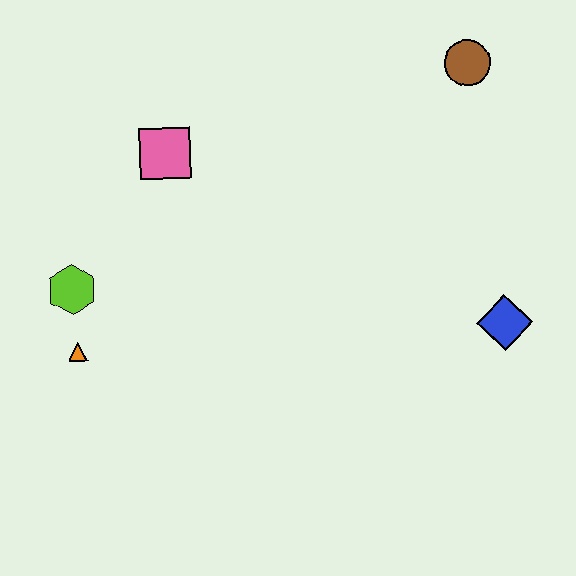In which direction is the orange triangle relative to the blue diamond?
The orange triangle is to the left of the blue diamond.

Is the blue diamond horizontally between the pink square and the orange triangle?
No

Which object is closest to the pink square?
The lime hexagon is closest to the pink square.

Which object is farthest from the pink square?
The blue diamond is farthest from the pink square.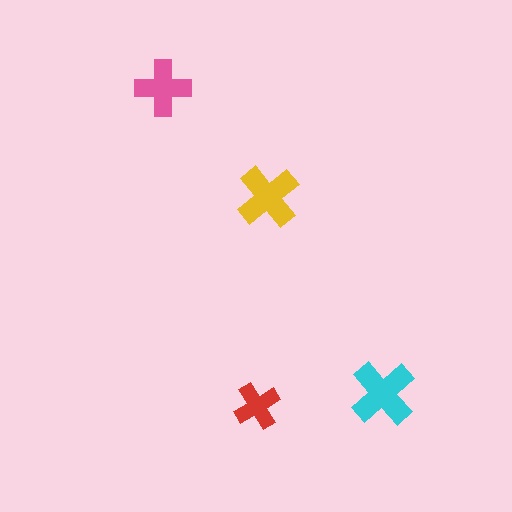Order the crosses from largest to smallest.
the cyan one, the yellow one, the pink one, the red one.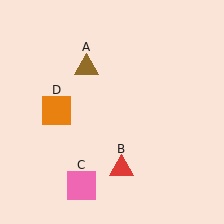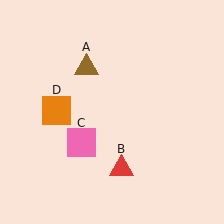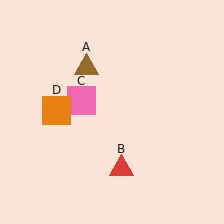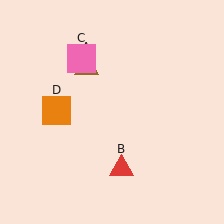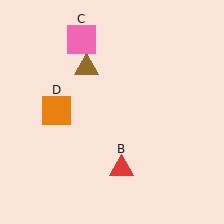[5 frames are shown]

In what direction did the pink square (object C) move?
The pink square (object C) moved up.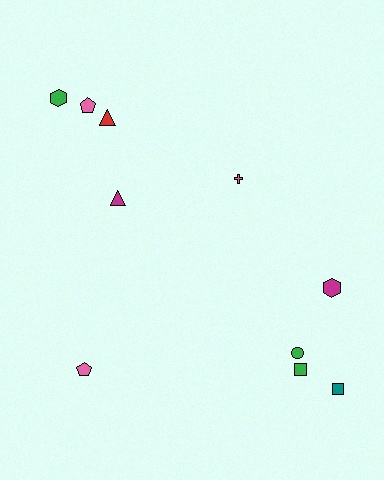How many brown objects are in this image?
There are no brown objects.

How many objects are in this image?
There are 10 objects.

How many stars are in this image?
There are no stars.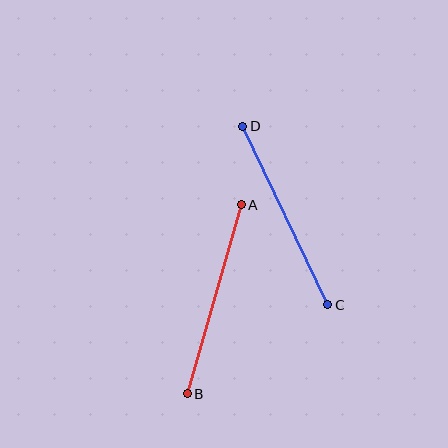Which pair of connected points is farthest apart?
Points C and D are farthest apart.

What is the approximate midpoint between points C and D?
The midpoint is at approximately (285, 215) pixels.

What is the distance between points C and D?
The distance is approximately 198 pixels.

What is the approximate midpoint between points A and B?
The midpoint is at approximately (214, 299) pixels.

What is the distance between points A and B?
The distance is approximately 197 pixels.